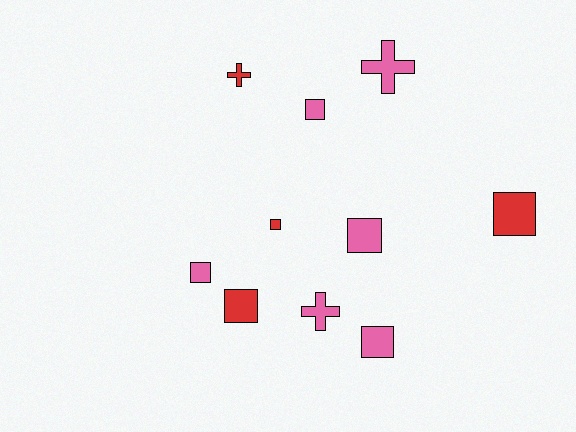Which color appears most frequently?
Pink, with 6 objects.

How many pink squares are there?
There are 4 pink squares.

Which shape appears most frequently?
Square, with 7 objects.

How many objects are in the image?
There are 10 objects.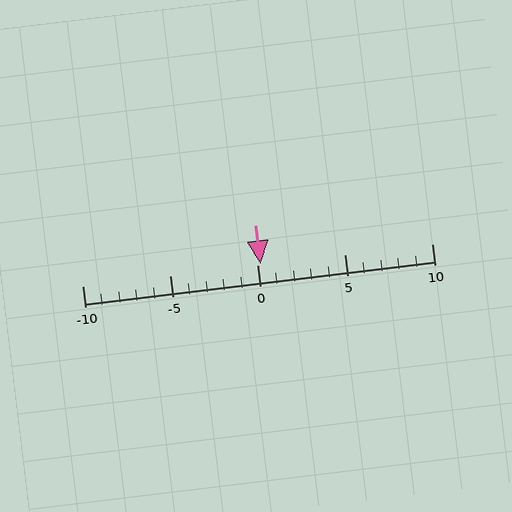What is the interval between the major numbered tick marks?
The major tick marks are spaced 5 units apart.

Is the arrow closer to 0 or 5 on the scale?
The arrow is closer to 0.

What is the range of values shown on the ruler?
The ruler shows values from -10 to 10.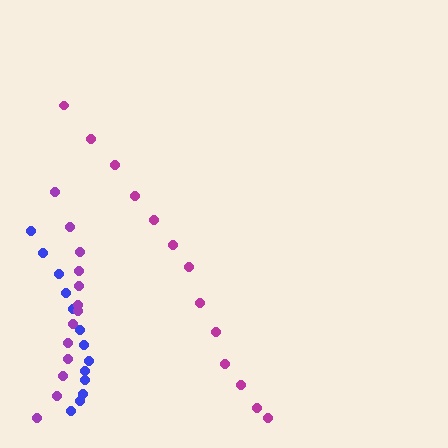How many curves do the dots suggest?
There are 3 distinct paths.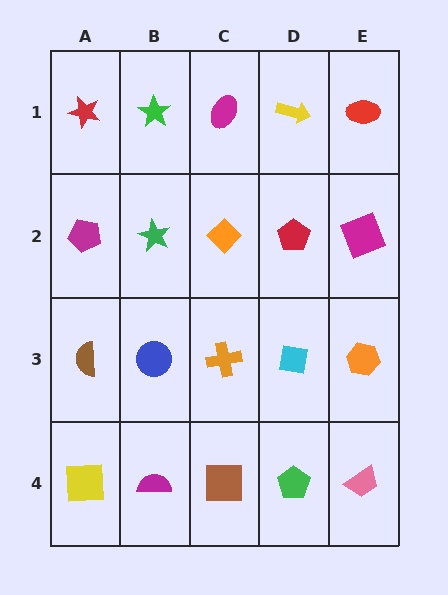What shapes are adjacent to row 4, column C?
An orange cross (row 3, column C), a magenta semicircle (row 4, column B), a green pentagon (row 4, column D).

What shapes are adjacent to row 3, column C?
An orange diamond (row 2, column C), a brown square (row 4, column C), a blue circle (row 3, column B), a cyan square (row 3, column D).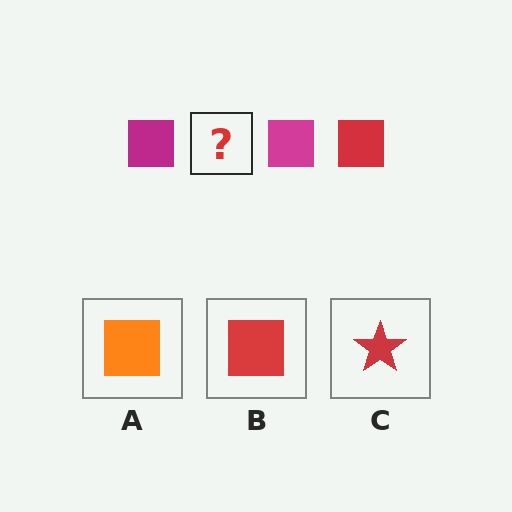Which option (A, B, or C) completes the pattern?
B.